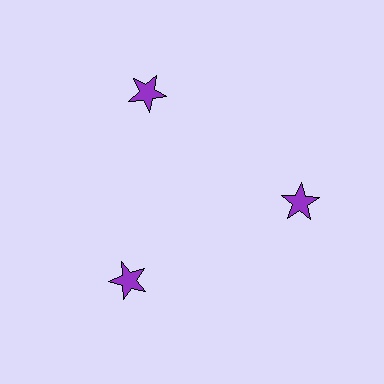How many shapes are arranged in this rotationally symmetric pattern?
There are 3 shapes, arranged in 3 groups of 1.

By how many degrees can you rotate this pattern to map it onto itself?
The pattern maps onto itself every 120 degrees of rotation.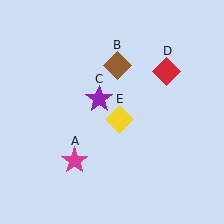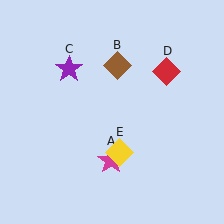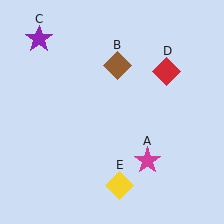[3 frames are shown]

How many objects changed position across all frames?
3 objects changed position: magenta star (object A), purple star (object C), yellow diamond (object E).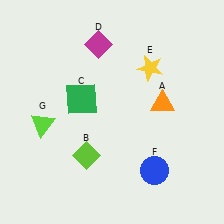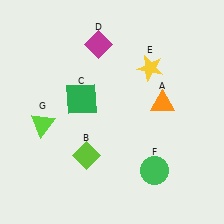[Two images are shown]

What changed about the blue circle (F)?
In Image 1, F is blue. In Image 2, it changed to green.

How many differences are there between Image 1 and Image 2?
There is 1 difference between the two images.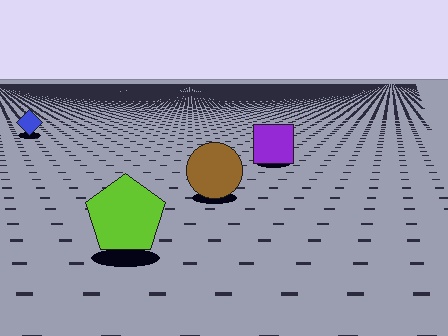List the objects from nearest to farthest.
From nearest to farthest: the lime pentagon, the brown circle, the purple square, the blue diamond.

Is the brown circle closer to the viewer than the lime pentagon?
No. The lime pentagon is closer — you can tell from the texture gradient: the ground texture is coarser near it.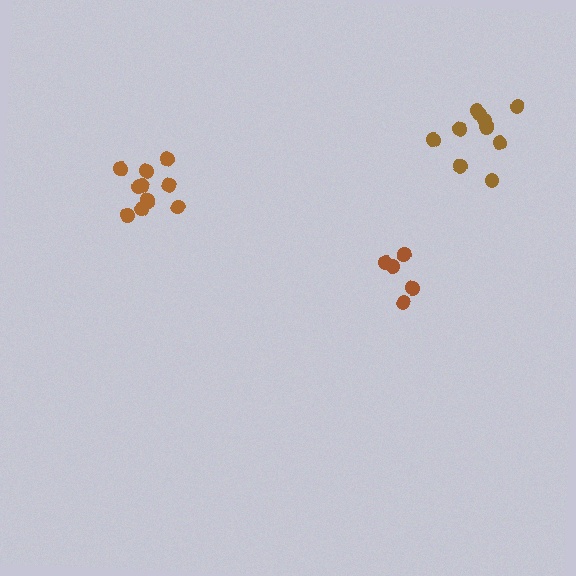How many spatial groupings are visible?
There are 3 spatial groupings.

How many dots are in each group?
Group 1: 5 dots, Group 2: 11 dots, Group 3: 11 dots (27 total).